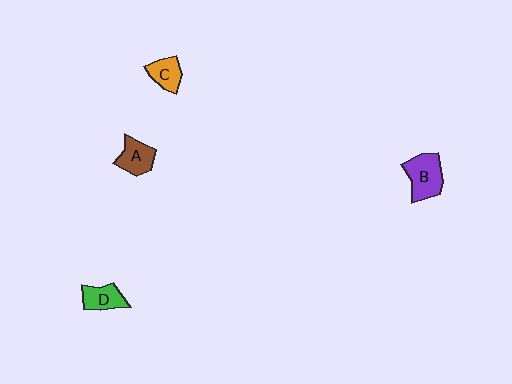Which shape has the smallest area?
Shape C (orange).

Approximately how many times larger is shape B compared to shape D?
Approximately 1.5 times.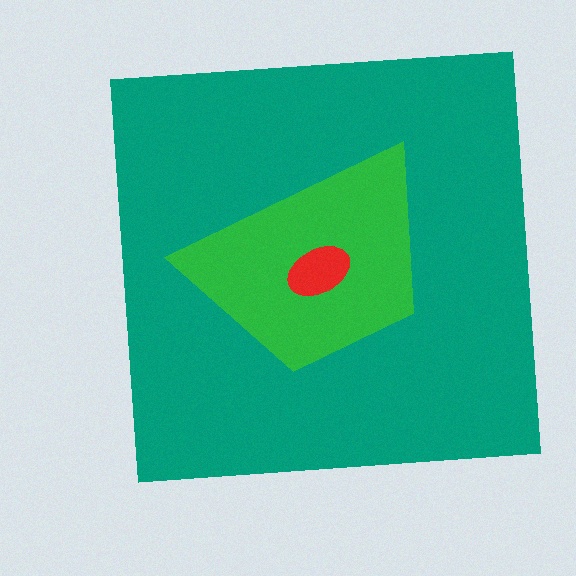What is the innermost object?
The red ellipse.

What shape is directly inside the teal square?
The green trapezoid.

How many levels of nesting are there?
3.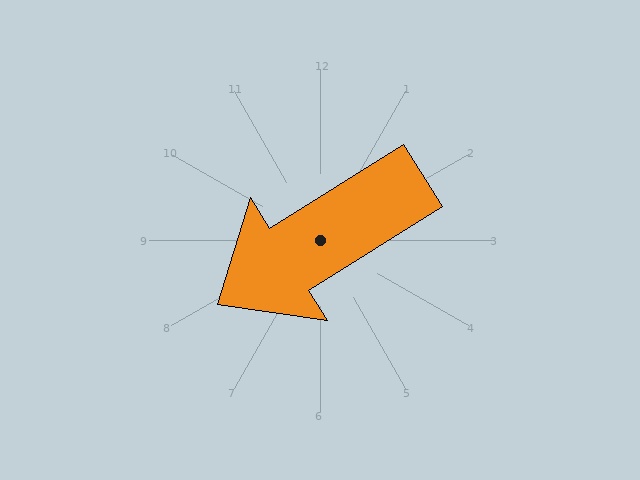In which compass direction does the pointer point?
Southwest.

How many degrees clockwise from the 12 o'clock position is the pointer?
Approximately 238 degrees.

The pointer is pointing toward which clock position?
Roughly 8 o'clock.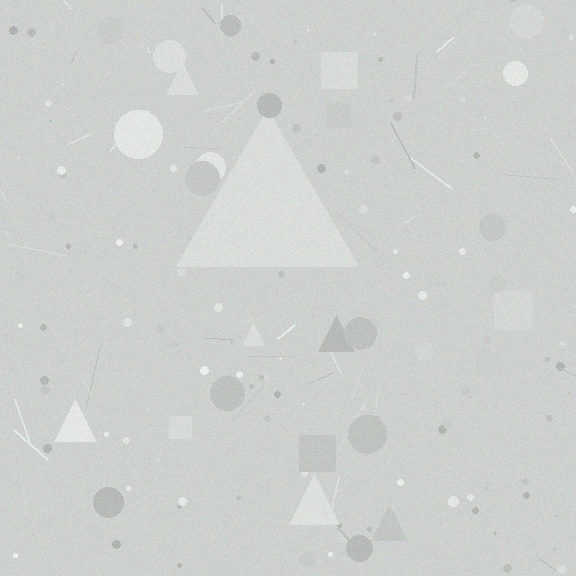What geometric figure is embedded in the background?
A triangle is embedded in the background.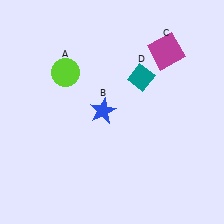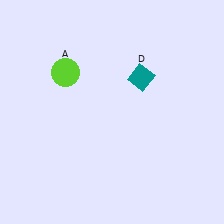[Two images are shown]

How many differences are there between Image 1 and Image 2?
There are 2 differences between the two images.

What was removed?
The magenta square (C), the blue star (B) were removed in Image 2.